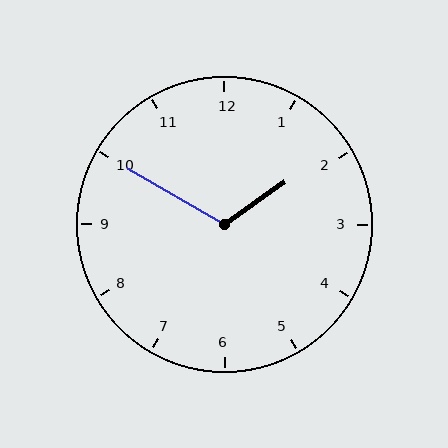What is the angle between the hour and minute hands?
Approximately 115 degrees.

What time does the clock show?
1:50.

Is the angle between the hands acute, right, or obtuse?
It is obtuse.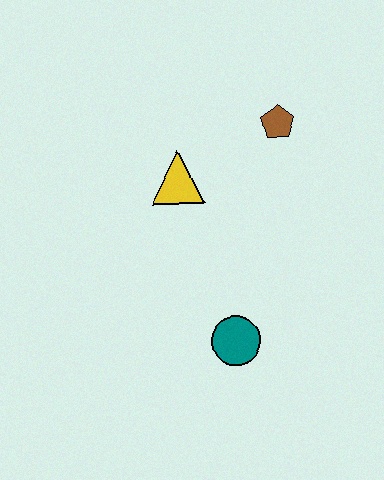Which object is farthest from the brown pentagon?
The teal circle is farthest from the brown pentagon.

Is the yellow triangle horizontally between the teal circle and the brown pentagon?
No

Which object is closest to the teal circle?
The yellow triangle is closest to the teal circle.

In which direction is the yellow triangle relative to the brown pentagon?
The yellow triangle is to the left of the brown pentagon.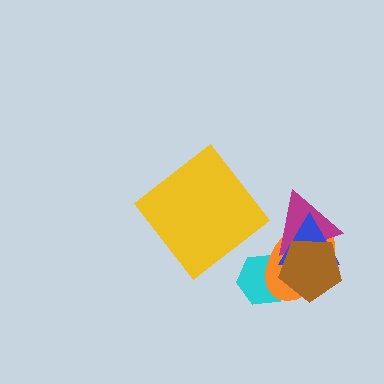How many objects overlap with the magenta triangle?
3 objects overlap with the magenta triangle.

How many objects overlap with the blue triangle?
4 objects overlap with the blue triangle.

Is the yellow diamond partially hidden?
No, no other shape covers it.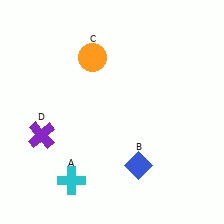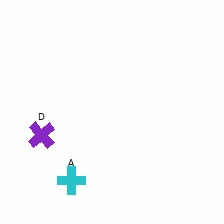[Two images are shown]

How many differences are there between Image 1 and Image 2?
There are 2 differences between the two images.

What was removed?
The blue diamond (B), the orange circle (C) were removed in Image 2.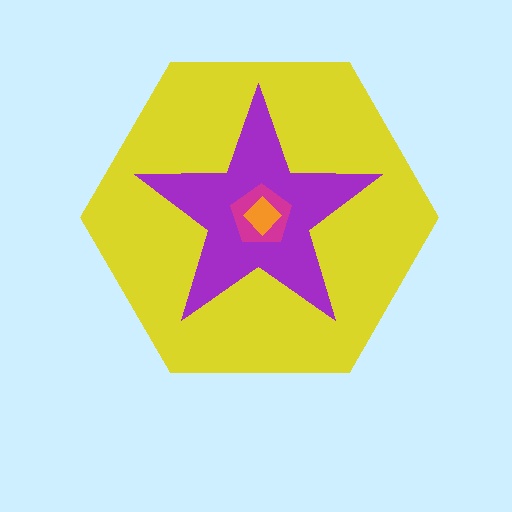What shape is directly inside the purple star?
The magenta pentagon.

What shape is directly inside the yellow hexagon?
The purple star.